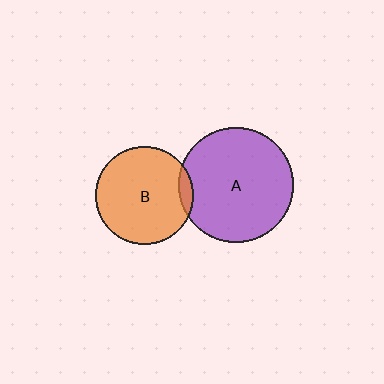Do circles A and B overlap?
Yes.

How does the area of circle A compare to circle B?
Approximately 1.4 times.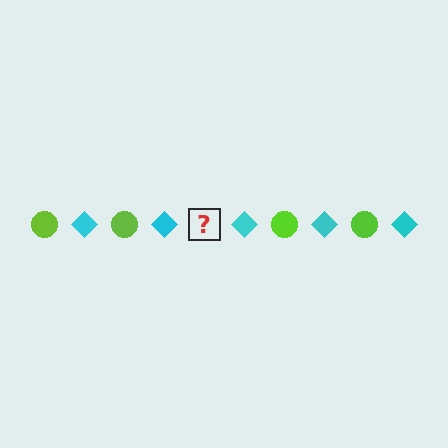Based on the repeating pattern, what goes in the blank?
The blank should be a lime circle.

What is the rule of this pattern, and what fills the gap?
The rule is that the pattern alternates between lime circle and cyan diamond. The gap should be filled with a lime circle.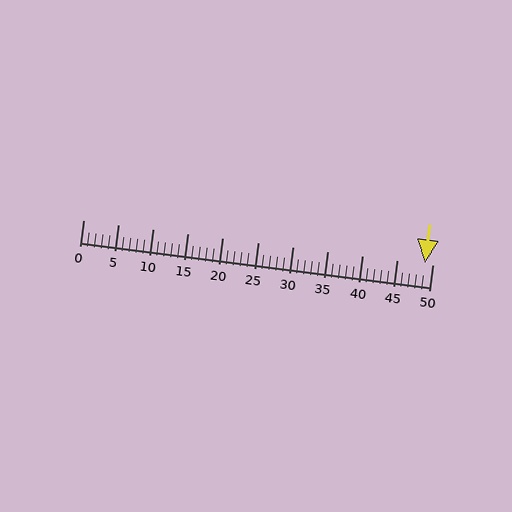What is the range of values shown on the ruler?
The ruler shows values from 0 to 50.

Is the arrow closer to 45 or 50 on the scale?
The arrow is closer to 50.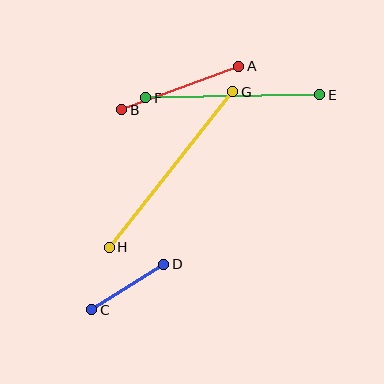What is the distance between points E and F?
The distance is approximately 174 pixels.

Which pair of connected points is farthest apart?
Points G and H are farthest apart.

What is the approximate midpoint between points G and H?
The midpoint is at approximately (171, 169) pixels.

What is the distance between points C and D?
The distance is approximately 85 pixels.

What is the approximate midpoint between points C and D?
The midpoint is at approximately (128, 287) pixels.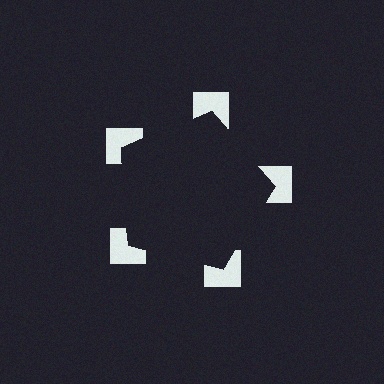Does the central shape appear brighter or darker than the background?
It typically appears slightly darker than the background, even though no actual brightness change is drawn.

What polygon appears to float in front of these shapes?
An illusory pentagon — its edges are inferred from the aligned wedge cuts in the notched squares, not physically drawn.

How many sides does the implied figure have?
5 sides.